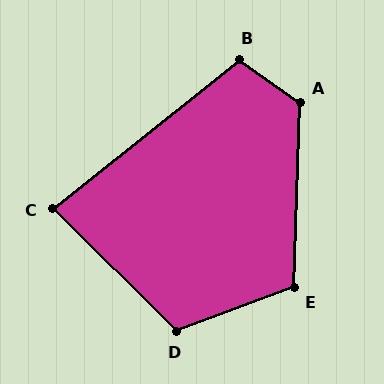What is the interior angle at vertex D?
Approximately 115 degrees (obtuse).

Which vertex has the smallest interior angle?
C, at approximately 83 degrees.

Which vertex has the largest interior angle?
A, at approximately 123 degrees.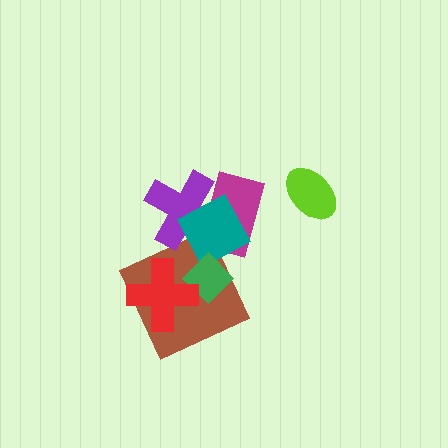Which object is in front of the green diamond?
The red cross is in front of the green diamond.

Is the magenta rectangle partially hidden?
Yes, it is partially covered by another shape.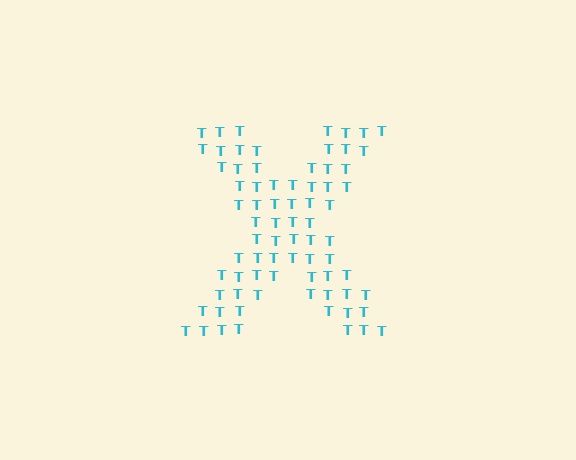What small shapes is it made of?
It is made of small letter T's.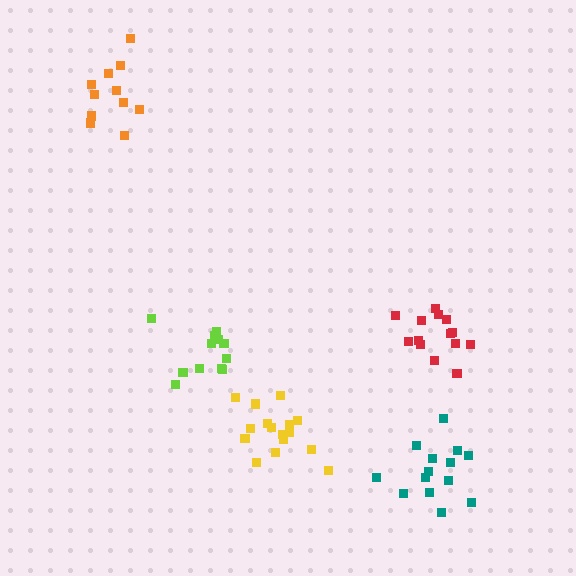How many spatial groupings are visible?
There are 5 spatial groupings.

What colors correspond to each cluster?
The clusters are colored: orange, red, teal, lime, yellow.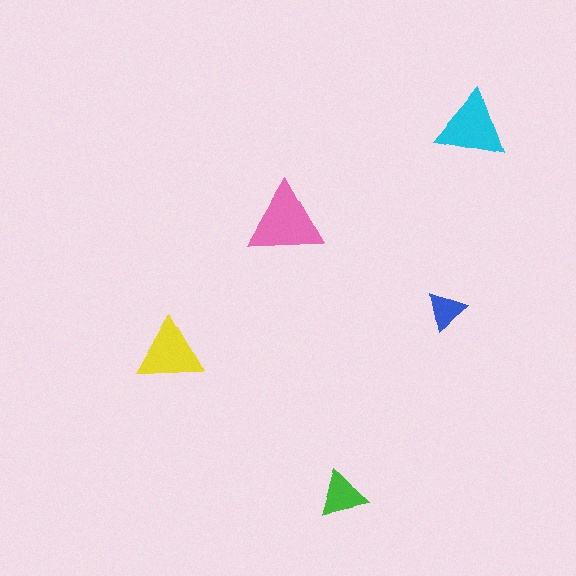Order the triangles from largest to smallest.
the pink one, the cyan one, the yellow one, the green one, the blue one.